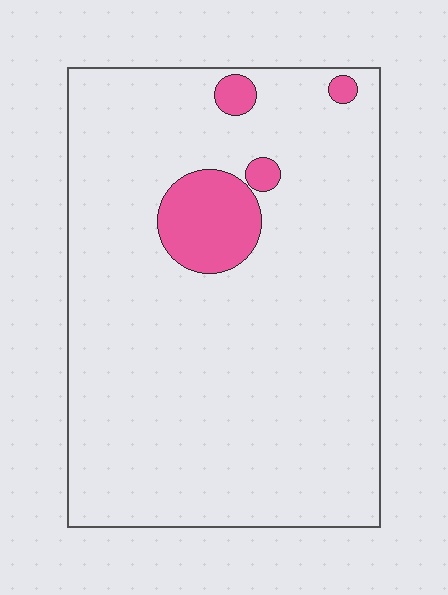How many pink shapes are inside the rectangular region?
4.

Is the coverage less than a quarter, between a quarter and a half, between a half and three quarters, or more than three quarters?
Less than a quarter.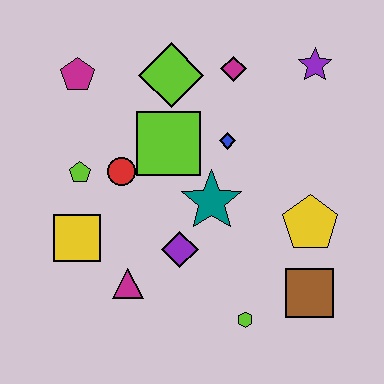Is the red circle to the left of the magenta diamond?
Yes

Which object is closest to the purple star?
The magenta diamond is closest to the purple star.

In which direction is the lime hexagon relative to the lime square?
The lime hexagon is below the lime square.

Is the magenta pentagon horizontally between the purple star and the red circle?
No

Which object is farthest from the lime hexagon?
The magenta pentagon is farthest from the lime hexagon.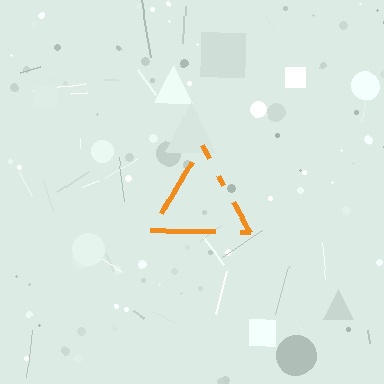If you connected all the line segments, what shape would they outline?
They would outline a triangle.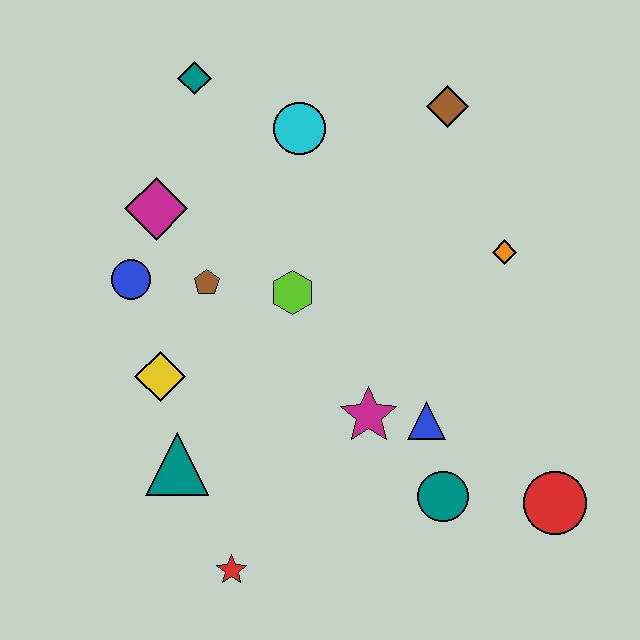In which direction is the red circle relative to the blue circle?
The red circle is to the right of the blue circle.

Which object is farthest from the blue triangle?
The teal diamond is farthest from the blue triangle.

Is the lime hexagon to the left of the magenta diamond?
No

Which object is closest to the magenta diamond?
The blue circle is closest to the magenta diamond.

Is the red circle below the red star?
No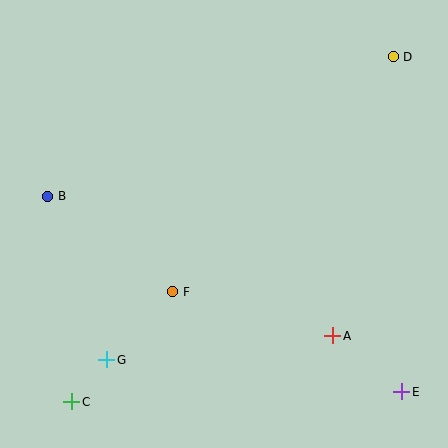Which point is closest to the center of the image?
Point F at (173, 292) is closest to the center.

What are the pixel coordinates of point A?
Point A is at (333, 336).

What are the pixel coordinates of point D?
Point D is at (393, 57).